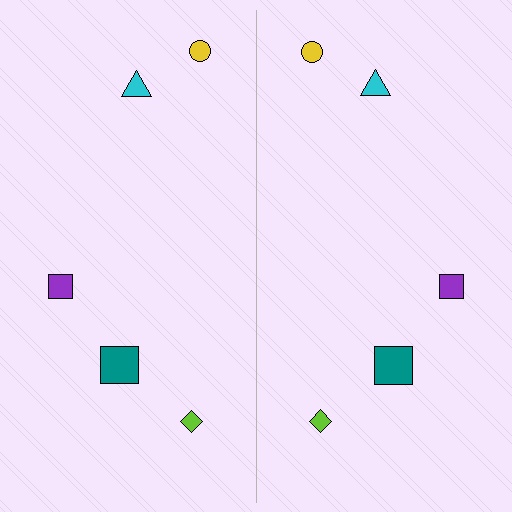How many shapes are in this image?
There are 10 shapes in this image.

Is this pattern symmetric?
Yes, this pattern has bilateral (reflection) symmetry.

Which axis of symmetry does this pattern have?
The pattern has a vertical axis of symmetry running through the center of the image.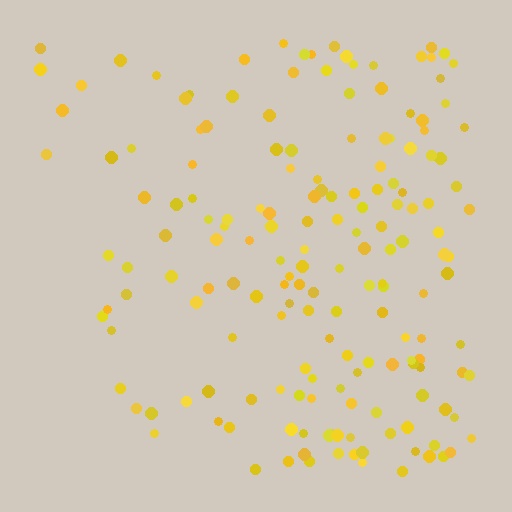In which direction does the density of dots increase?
From left to right, with the right side densest.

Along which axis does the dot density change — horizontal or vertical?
Horizontal.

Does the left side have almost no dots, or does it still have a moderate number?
Still a moderate number, just noticeably fewer than the right.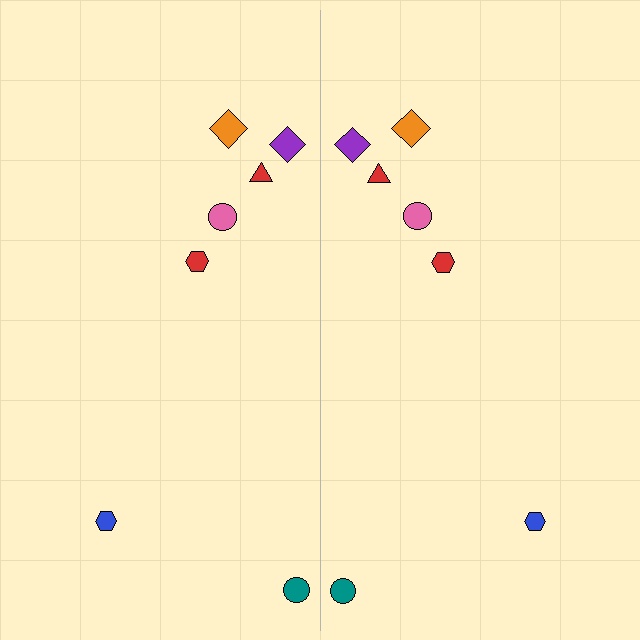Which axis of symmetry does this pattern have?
The pattern has a vertical axis of symmetry running through the center of the image.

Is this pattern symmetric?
Yes, this pattern has bilateral (reflection) symmetry.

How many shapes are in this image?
There are 14 shapes in this image.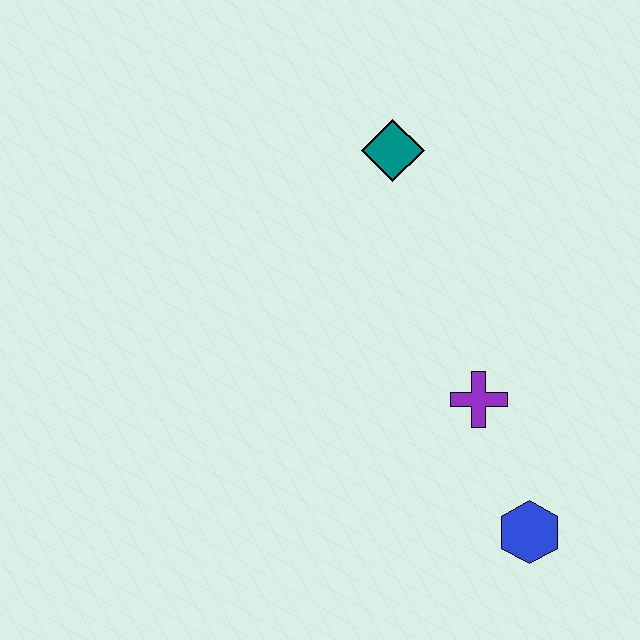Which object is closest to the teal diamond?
The purple cross is closest to the teal diamond.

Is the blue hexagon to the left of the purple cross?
No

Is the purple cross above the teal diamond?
No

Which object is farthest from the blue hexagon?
The teal diamond is farthest from the blue hexagon.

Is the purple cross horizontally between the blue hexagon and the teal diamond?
Yes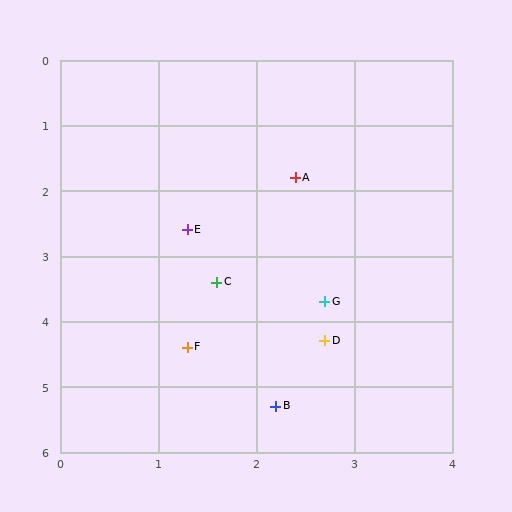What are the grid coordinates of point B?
Point B is at approximately (2.2, 5.3).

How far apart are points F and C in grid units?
Points F and C are about 1.0 grid units apart.